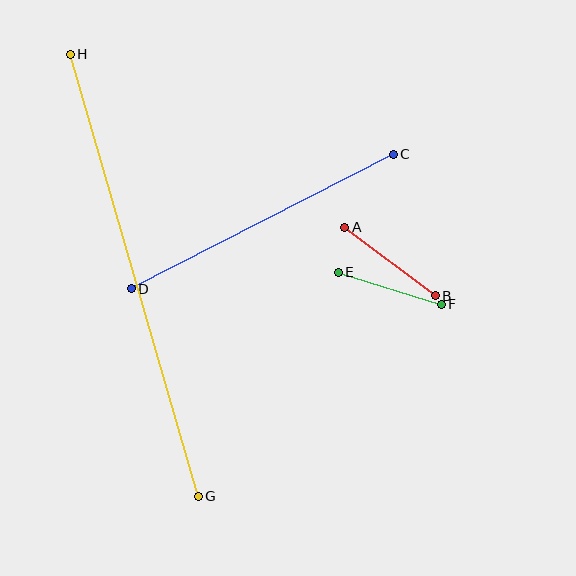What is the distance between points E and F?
The distance is approximately 108 pixels.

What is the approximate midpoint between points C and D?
The midpoint is at approximately (262, 221) pixels.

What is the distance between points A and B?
The distance is approximately 113 pixels.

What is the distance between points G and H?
The distance is approximately 460 pixels.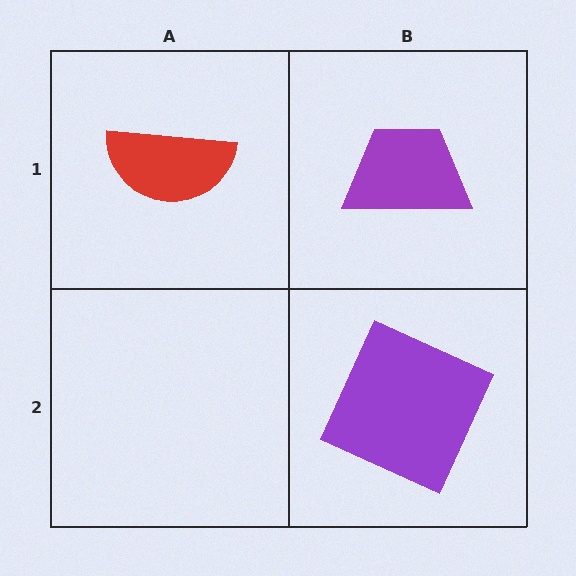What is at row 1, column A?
A red semicircle.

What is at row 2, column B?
A purple square.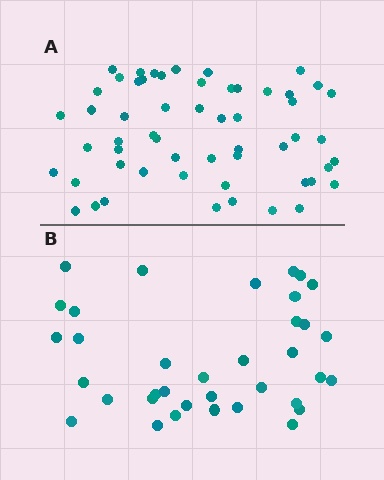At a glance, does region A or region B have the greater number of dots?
Region A (the top region) has more dots.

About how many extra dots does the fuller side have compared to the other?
Region A has approximately 20 more dots than region B.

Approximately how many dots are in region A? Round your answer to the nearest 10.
About 60 dots. (The exact count is 56, which rounds to 60.)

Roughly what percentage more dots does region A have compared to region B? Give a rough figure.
About 55% more.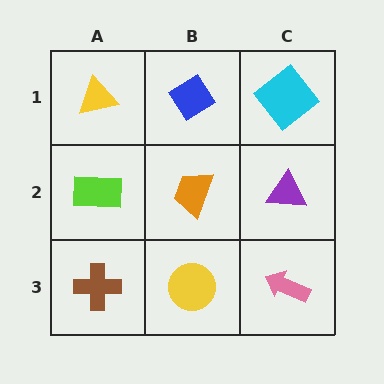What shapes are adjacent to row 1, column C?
A purple triangle (row 2, column C), a blue diamond (row 1, column B).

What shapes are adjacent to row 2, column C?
A cyan diamond (row 1, column C), a pink arrow (row 3, column C), an orange trapezoid (row 2, column B).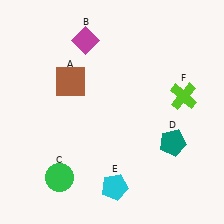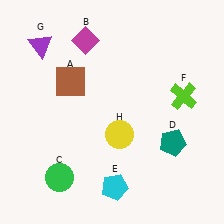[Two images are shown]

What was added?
A purple triangle (G), a yellow circle (H) were added in Image 2.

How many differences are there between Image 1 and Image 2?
There are 2 differences between the two images.